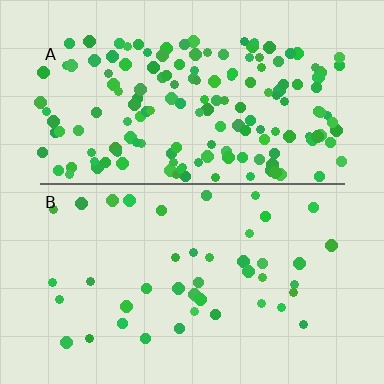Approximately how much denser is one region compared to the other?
Approximately 3.8× — region A over region B.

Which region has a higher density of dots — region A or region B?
A (the top).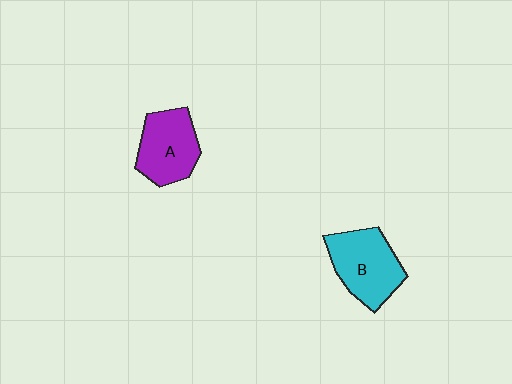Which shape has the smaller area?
Shape A (purple).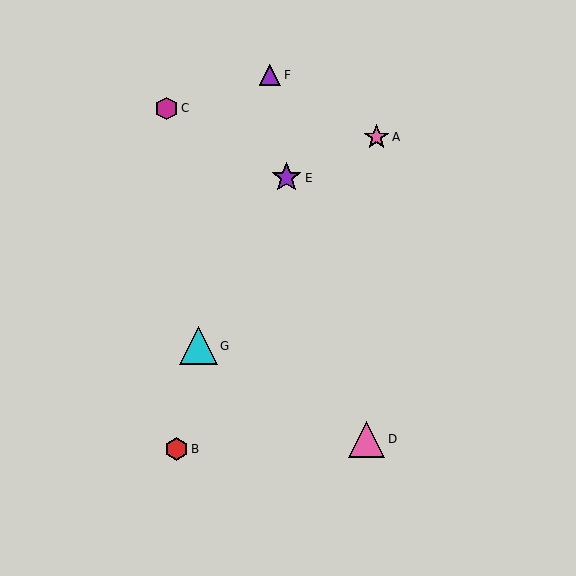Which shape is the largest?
The cyan triangle (labeled G) is the largest.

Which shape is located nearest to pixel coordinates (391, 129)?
The pink star (labeled A) at (376, 137) is nearest to that location.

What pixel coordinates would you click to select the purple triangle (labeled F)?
Click at (270, 75) to select the purple triangle F.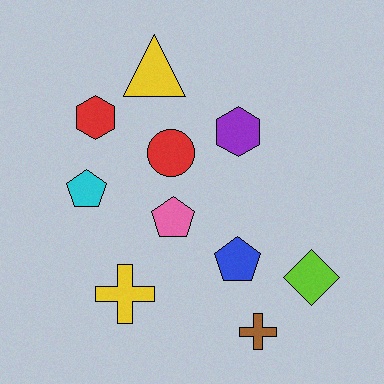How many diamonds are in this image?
There is 1 diamond.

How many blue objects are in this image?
There is 1 blue object.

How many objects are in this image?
There are 10 objects.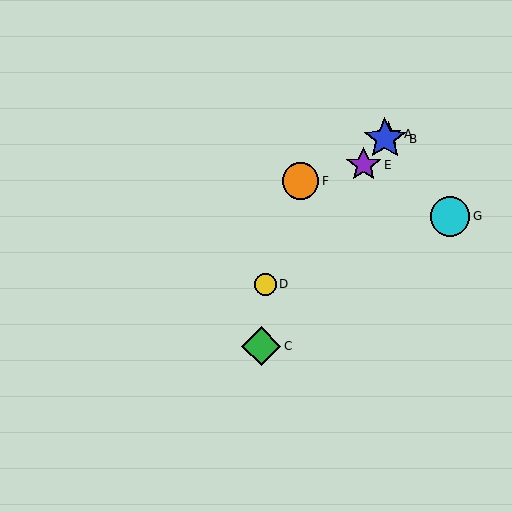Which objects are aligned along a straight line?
Objects A, B, D, E are aligned along a straight line.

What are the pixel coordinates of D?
Object D is at (266, 284).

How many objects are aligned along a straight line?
4 objects (A, B, D, E) are aligned along a straight line.